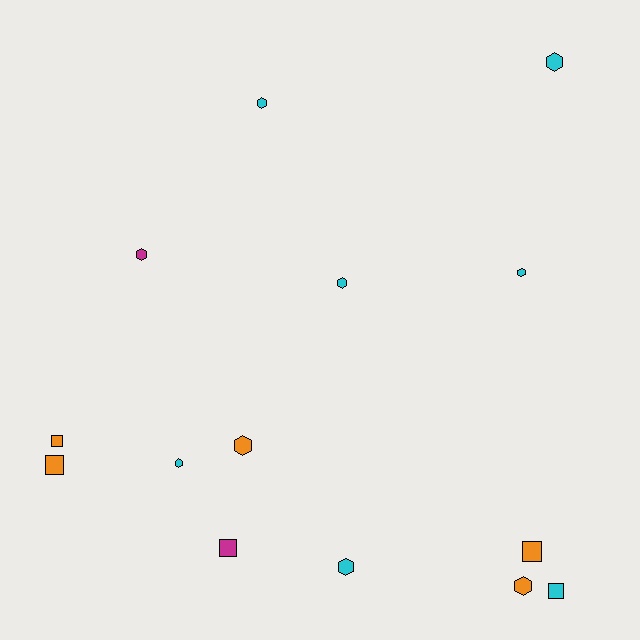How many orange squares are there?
There are 3 orange squares.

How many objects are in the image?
There are 14 objects.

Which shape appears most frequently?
Hexagon, with 9 objects.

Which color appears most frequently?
Cyan, with 7 objects.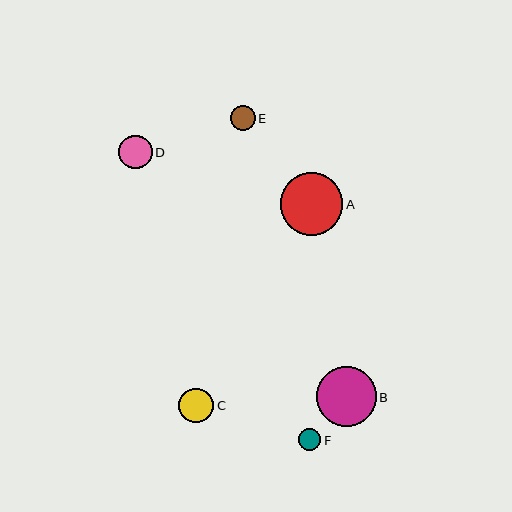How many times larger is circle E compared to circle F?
Circle E is approximately 1.1 times the size of circle F.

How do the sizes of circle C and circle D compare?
Circle C and circle D are approximately the same size.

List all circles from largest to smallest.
From largest to smallest: A, B, C, D, E, F.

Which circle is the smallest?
Circle F is the smallest with a size of approximately 22 pixels.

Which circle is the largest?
Circle A is the largest with a size of approximately 63 pixels.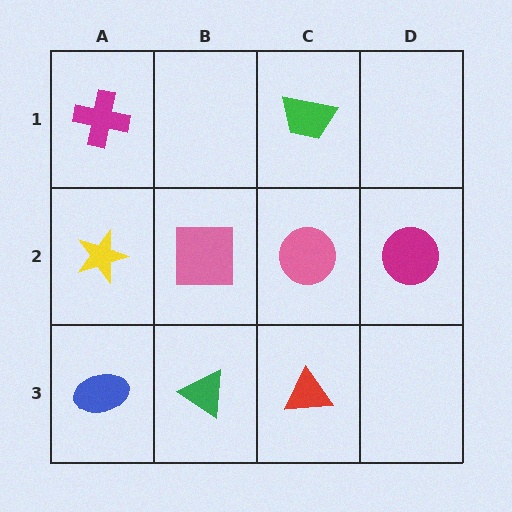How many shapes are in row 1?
2 shapes.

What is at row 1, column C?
A green trapezoid.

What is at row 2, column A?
A yellow star.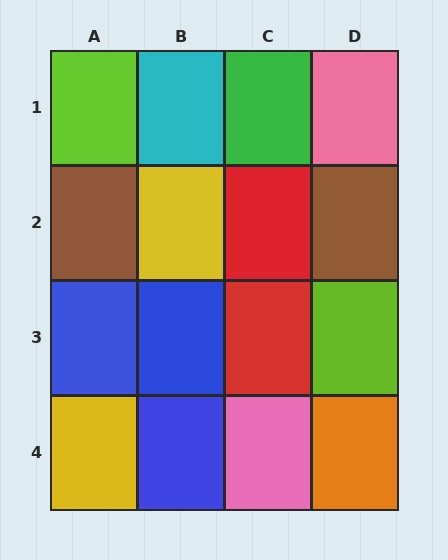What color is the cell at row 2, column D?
Brown.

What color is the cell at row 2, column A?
Brown.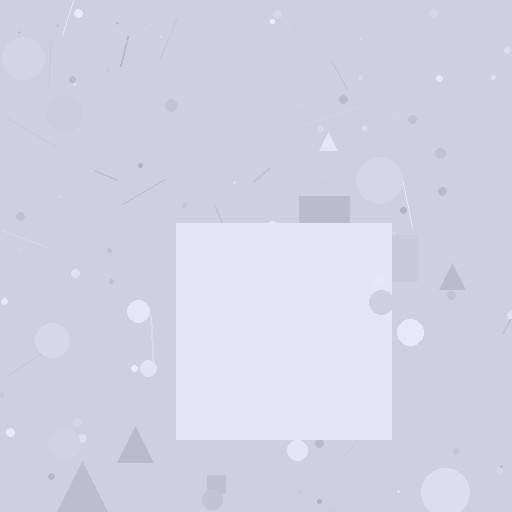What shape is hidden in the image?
A square is hidden in the image.